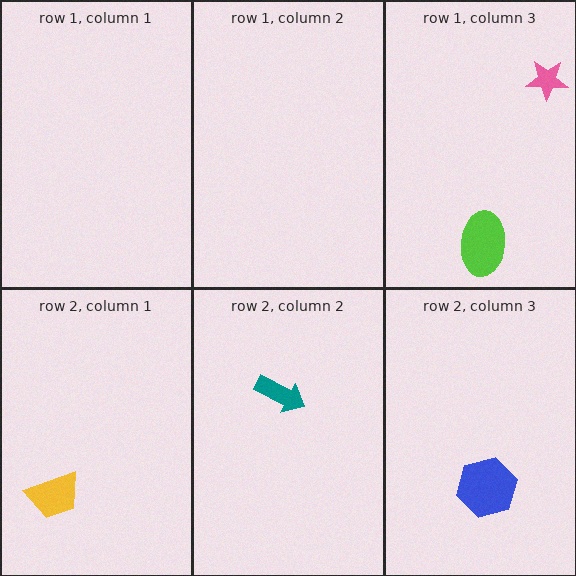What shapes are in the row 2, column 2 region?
The teal arrow.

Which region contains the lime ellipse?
The row 1, column 3 region.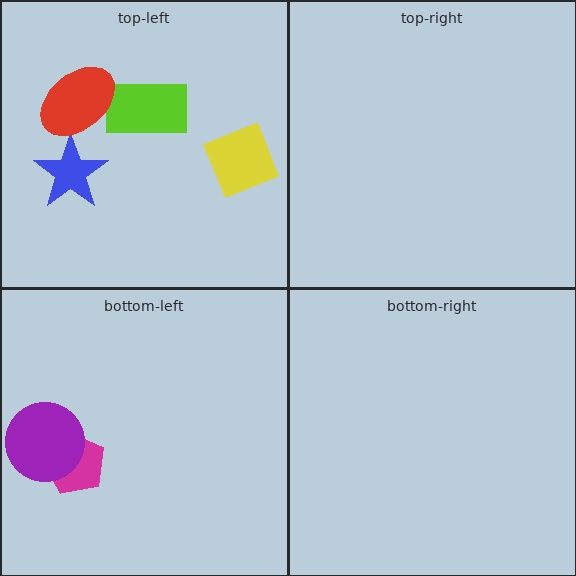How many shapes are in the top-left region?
4.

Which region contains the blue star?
The top-left region.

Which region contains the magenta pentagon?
The bottom-left region.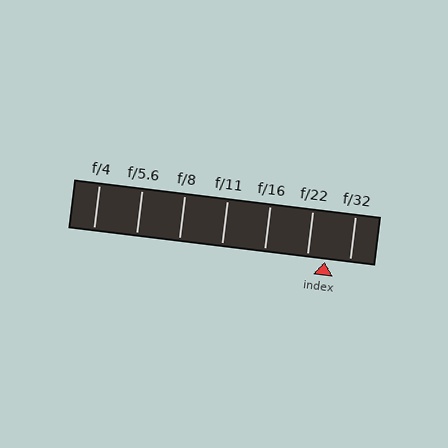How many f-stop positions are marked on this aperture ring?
There are 7 f-stop positions marked.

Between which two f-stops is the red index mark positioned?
The index mark is between f/22 and f/32.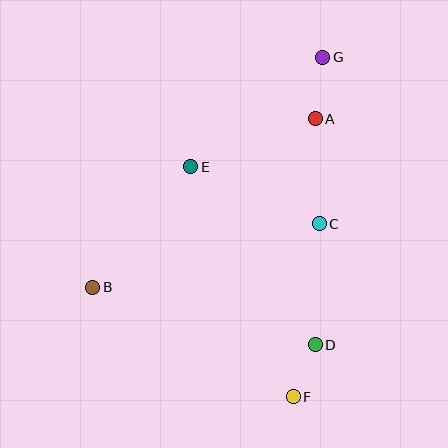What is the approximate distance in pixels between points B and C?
The distance between B and C is approximately 235 pixels.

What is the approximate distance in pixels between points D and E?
The distance between D and E is approximately 217 pixels.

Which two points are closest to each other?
Points D and F are closest to each other.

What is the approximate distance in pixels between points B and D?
The distance between B and D is approximately 230 pixels.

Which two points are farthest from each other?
Points F and G are farthest from each other.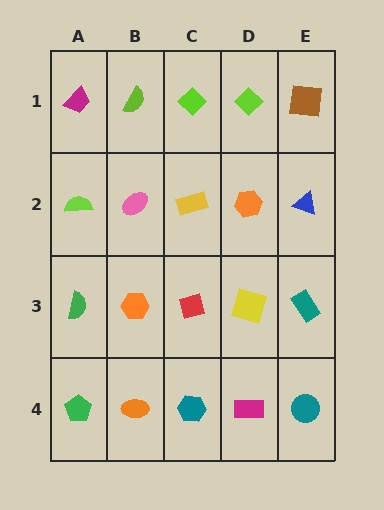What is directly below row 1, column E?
A blue triangle.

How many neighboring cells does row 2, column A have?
3.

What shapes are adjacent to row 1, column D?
An orange hexagon (row 2, column D), a lime diamond (row 1, column C), a brown square (row 1, column E).